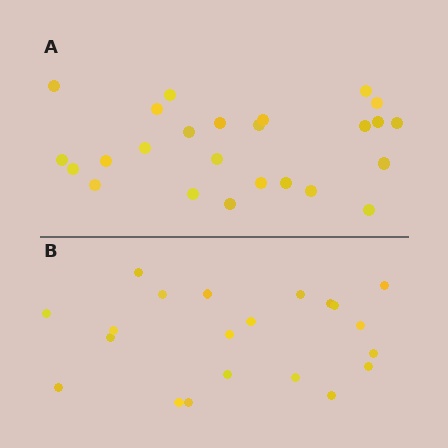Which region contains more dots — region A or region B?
Region A (the top region) has more dots.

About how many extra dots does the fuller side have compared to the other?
Region A has about 4 more dots than region B.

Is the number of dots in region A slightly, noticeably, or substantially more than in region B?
Region A has only slightly more — the two regions are fairly close. The ratio is roughly 1.2 to 1.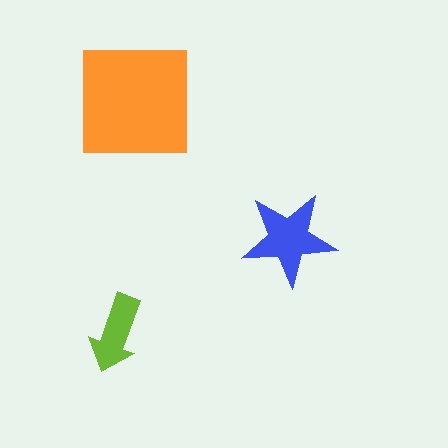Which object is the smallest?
The lime arrow.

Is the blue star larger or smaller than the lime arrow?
Larger.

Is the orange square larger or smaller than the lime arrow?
Larger.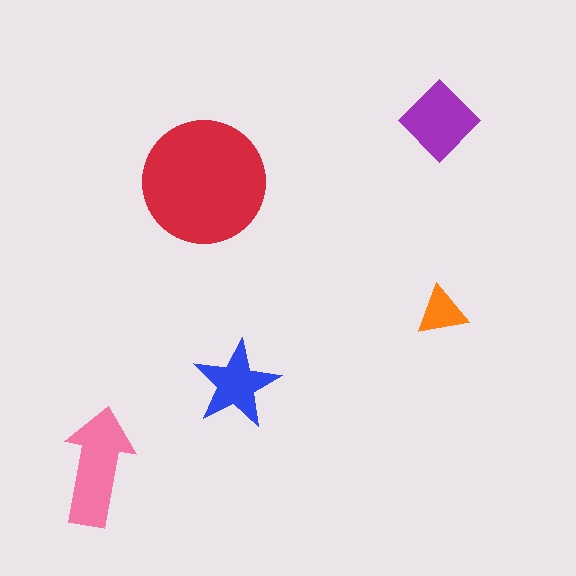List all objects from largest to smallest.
The red circle, the pink arrow, the purple diamond, the blue star, the orange triangle.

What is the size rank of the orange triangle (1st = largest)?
5th.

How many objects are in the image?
There are 5 objects in the image.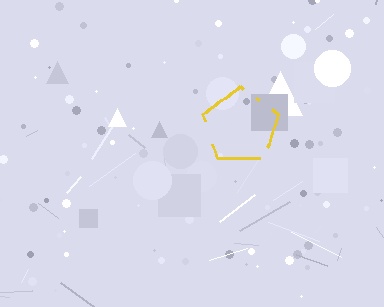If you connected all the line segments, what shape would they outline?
They would outline a pentagon.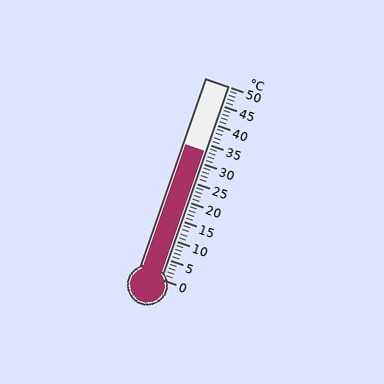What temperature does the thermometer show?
The thermometer shows approximately 33°C.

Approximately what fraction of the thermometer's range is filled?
The thermometer is filled to approximately 65% of its range.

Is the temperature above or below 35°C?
The temperature is below 35°C.